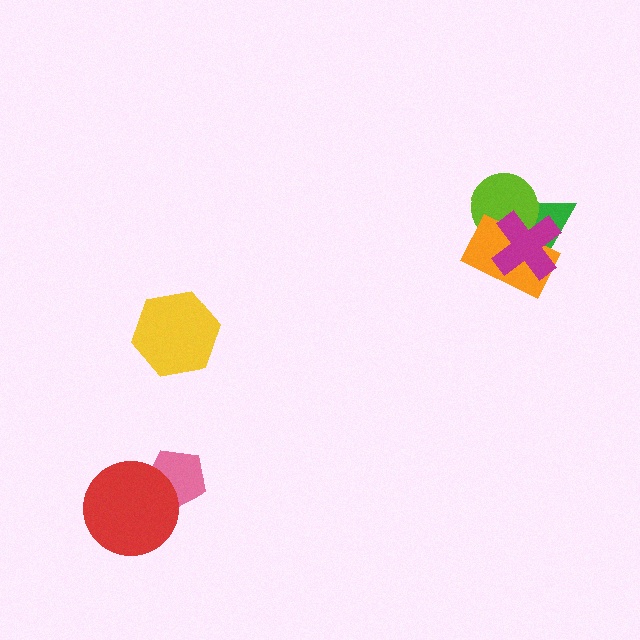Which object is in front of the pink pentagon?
The red circle is in front of the pink pentagon.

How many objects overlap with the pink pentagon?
1 object overlaps with the pink pentagon.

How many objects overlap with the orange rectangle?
3 objects overlap with the orange rectangle.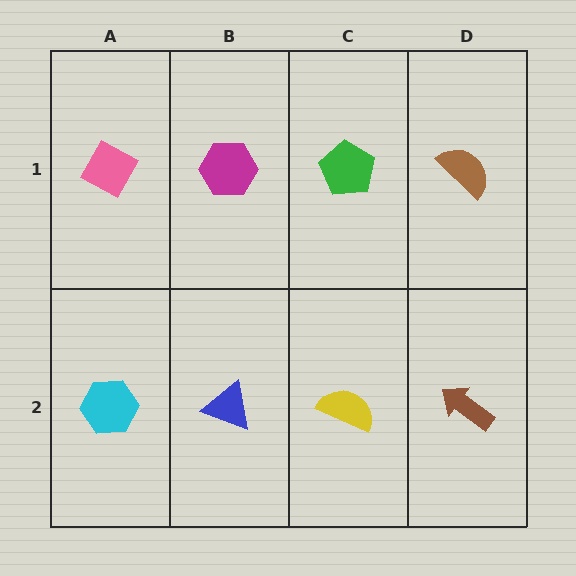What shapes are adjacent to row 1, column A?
A cyan hexagon (row 2, column A), a magenta hexagon (row 1, column B).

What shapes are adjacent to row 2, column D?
A brown semicircle (row 1, column D), a yellow semicircle (row 2, column C).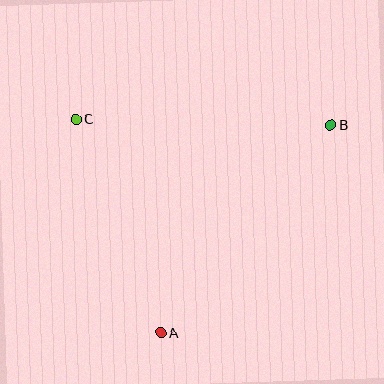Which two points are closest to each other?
Points A and C are closest to each other.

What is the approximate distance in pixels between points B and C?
The distance between B and C is approximately 255 pixels.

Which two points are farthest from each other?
Points A and B are farthest from each other.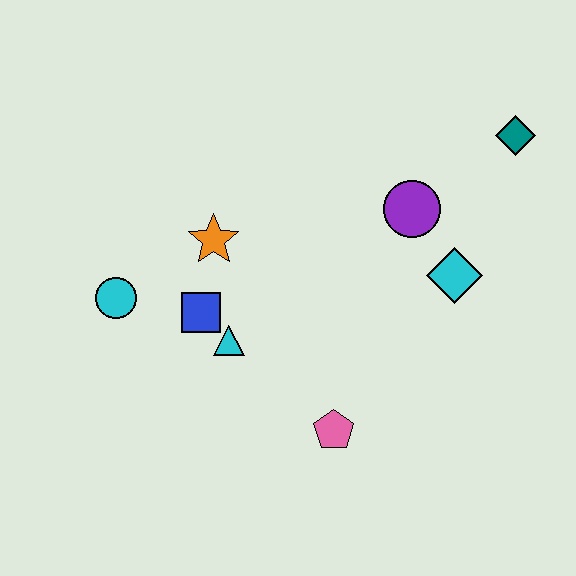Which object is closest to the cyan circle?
The blue square is closest to the cyan circle.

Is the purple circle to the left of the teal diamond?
Yes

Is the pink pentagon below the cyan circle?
Yes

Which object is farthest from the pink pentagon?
The teal diamond is farthest from the pink pentagon.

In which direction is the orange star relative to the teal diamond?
The orange star is to the left of the teal diamond.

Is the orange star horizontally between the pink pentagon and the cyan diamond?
No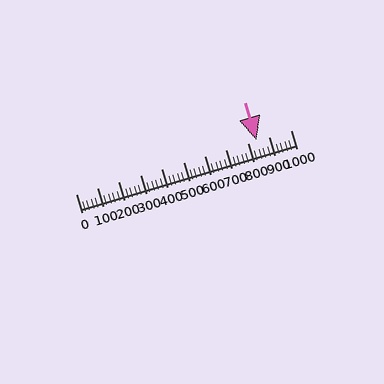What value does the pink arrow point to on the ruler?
The pink arrow points to approximately 840.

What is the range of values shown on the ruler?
The ruler shows values from 0 to 1000.